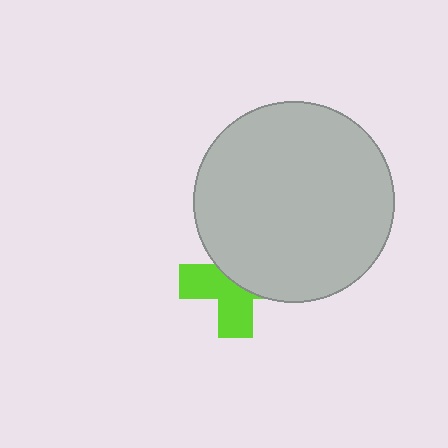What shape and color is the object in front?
The object in front is a light gray circle.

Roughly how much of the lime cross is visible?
About half of it is visible (roughly 49%).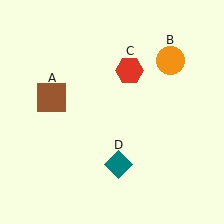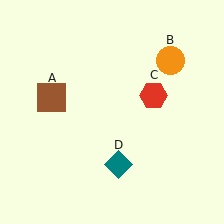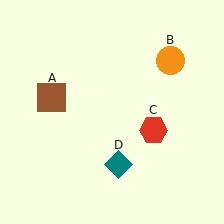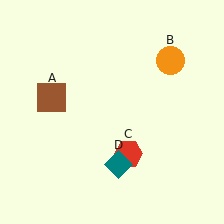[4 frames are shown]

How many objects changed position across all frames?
1 object changed position: red hexagon (object C).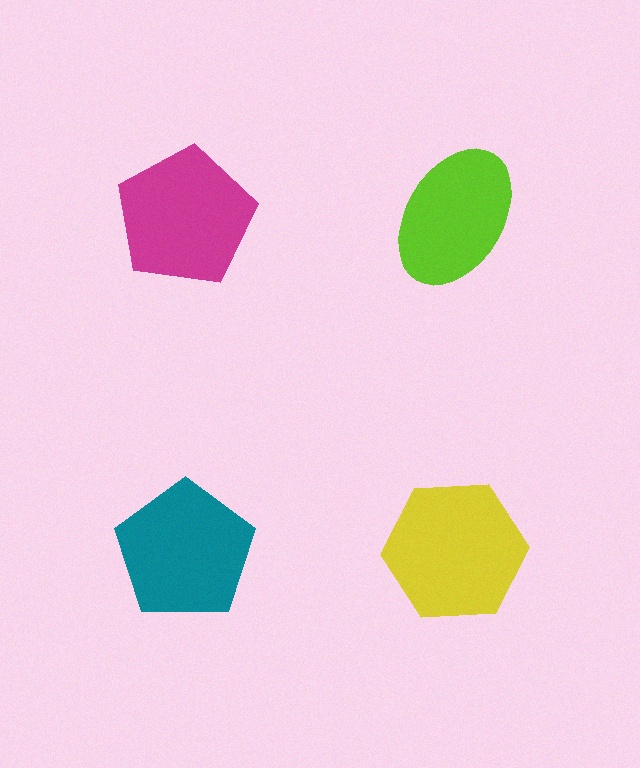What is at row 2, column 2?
A yellow hexagon.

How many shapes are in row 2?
2 shapes.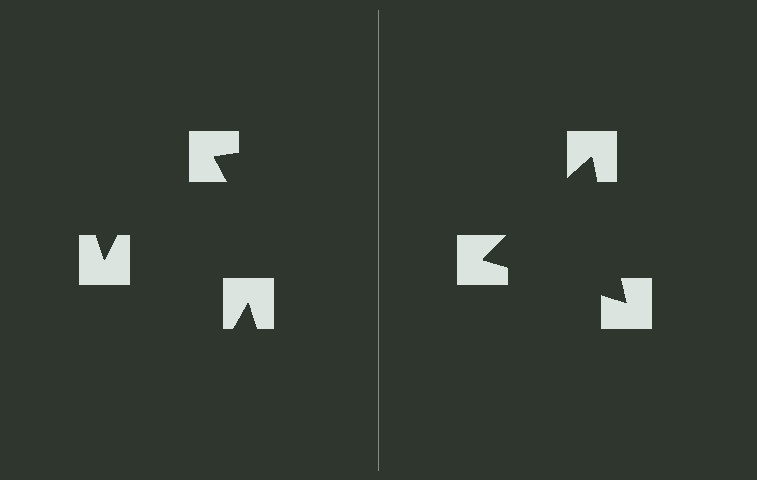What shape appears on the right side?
An illusory triangle.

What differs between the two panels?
The notched squares are positioned identically on both sides; only the wedge orientations differ. On the right they align to a triangle; on the left they are misaligned.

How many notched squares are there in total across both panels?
6 — 3 on each side.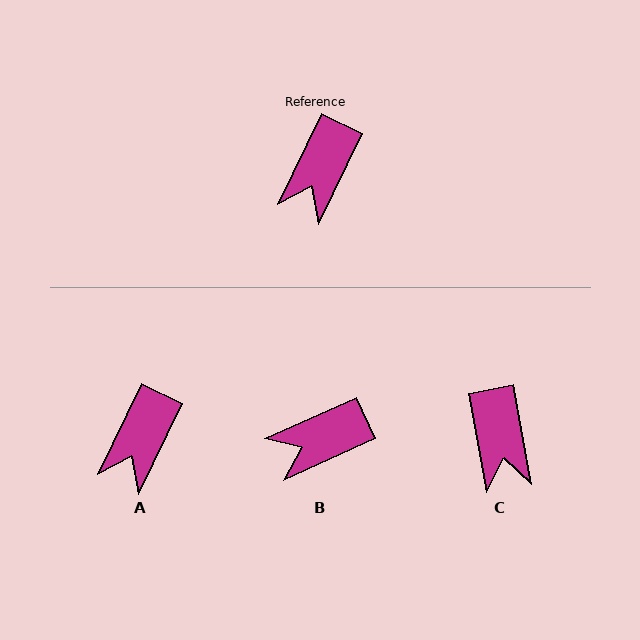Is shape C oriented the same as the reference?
No, it is off by about 36 degrees.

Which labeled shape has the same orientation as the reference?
A.